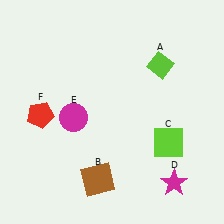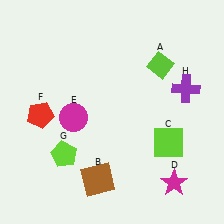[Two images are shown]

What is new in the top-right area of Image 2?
A purple cross (H) was added in the top-right area of Image 2.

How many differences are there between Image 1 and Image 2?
There are 2 differences between the two images.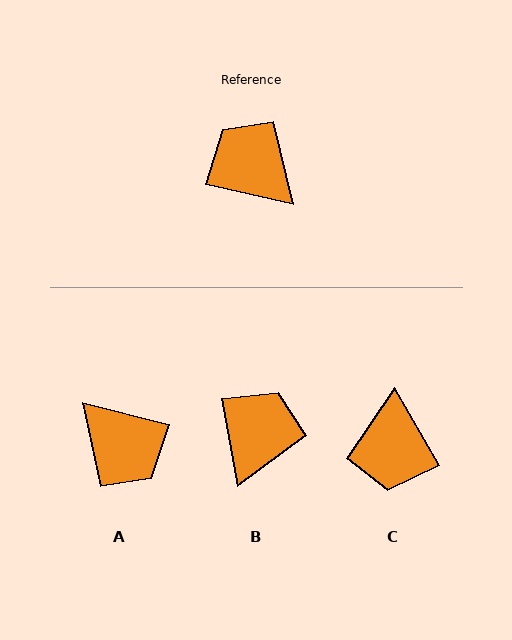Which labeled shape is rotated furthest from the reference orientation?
A, about 179 degrees away.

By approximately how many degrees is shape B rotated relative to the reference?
Approximately 67 degrees clockwise.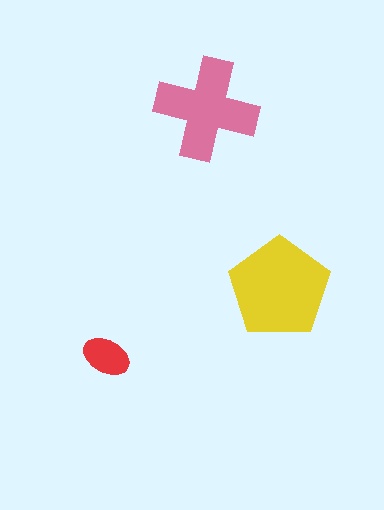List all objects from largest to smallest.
The yellow pentagon, the pink cross, the red ellipse.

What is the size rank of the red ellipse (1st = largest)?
3rd.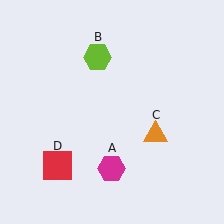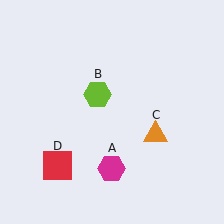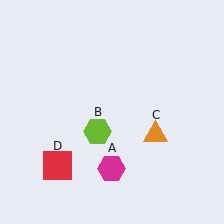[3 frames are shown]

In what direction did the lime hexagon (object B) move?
The lime hexagon (object B) moved down.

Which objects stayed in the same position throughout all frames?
Magenta hexagon (object A) and orange triangle (object C) and red square (object D) remained stationary.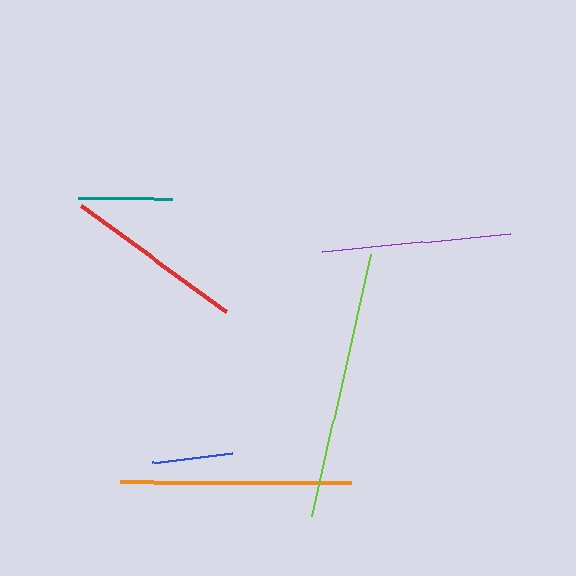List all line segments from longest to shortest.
From longest to shortest: lime, orange, purple, red, teal, blue.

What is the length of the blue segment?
The blue segment is approximately 80 pixels long.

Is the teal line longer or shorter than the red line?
The red line is longer than the teal line.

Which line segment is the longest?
The lime line is the longest at approximately 268 pixels.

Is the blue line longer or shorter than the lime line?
The lime line is longer than the blue line.